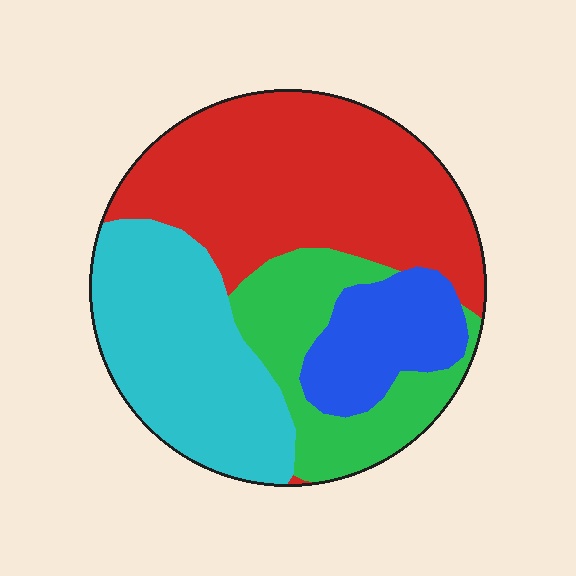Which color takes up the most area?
Red, at roughly 40%.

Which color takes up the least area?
Blue, at roughly 15%.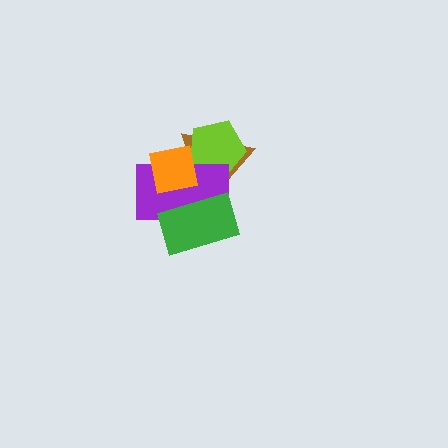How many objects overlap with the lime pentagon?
3 objects overlap with the lime pentagon.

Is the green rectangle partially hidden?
No, no other shape covers it.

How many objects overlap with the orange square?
3 objects overlap with the orange square.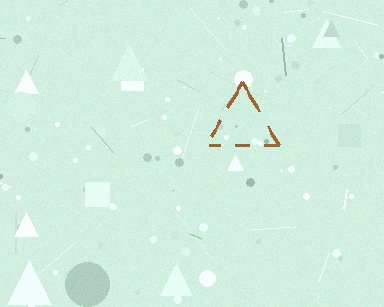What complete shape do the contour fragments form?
The contour fragments form a triangle.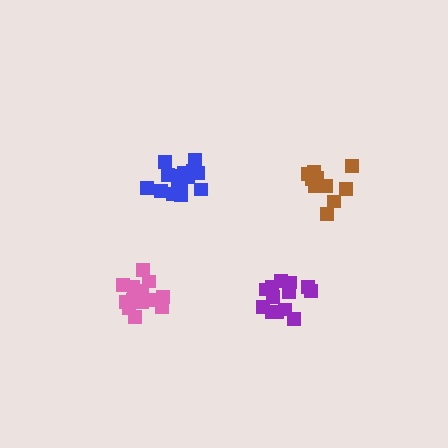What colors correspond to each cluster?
The clusters are colored: pink, brown, blue, purple.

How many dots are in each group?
Group 1: 13 dots, Group 2: 10 dots, Group 3: 15 dots, Group 4: 13 dots (51 total).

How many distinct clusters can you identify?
There are 4 distinct clusters.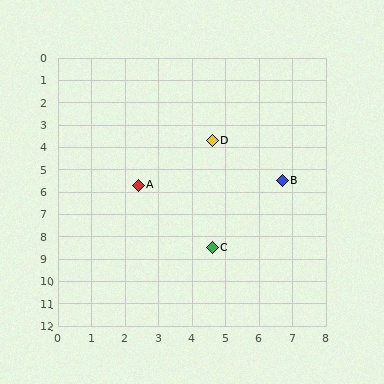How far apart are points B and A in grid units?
Points B and A are about 4.3 grid units apart.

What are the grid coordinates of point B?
Point B is at approximately (6.7, 5.5).